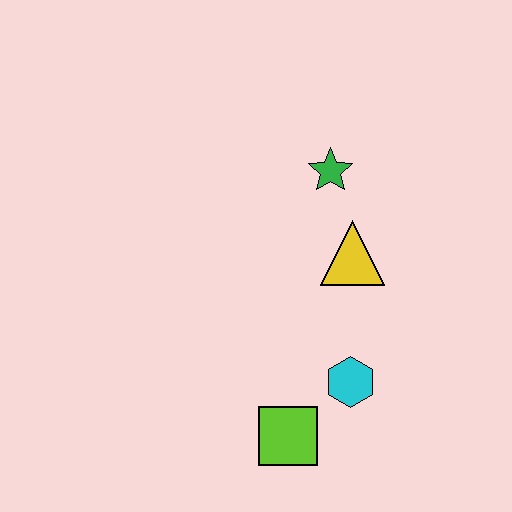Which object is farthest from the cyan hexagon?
The green star is farthest from the cyan hexagon.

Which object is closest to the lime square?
The cyan hexagon is closest to the lime square.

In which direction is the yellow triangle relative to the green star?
The yellow triangle is below the green star.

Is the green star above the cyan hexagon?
Yes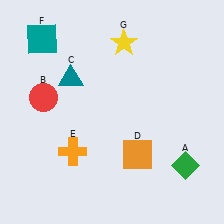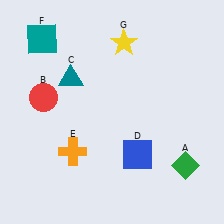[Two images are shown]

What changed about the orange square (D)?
In Image 1, D is orange. In Image 2, it changed to blue.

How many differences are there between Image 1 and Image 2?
There is 1 difference between the two images.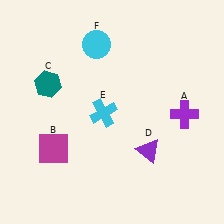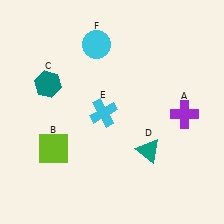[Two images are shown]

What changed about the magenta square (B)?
In Image 1, B is magenta. In Image 2, it changed to lime.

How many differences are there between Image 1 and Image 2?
There are 2 differences between the two images.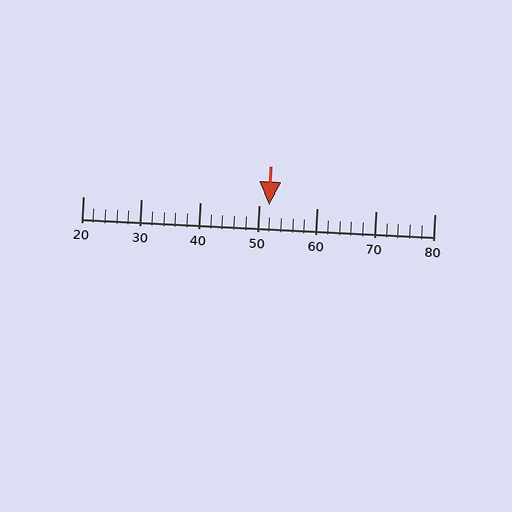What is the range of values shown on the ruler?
The ruler shows values from 20 to 80.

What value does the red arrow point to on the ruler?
The red arrow points to approximately 52.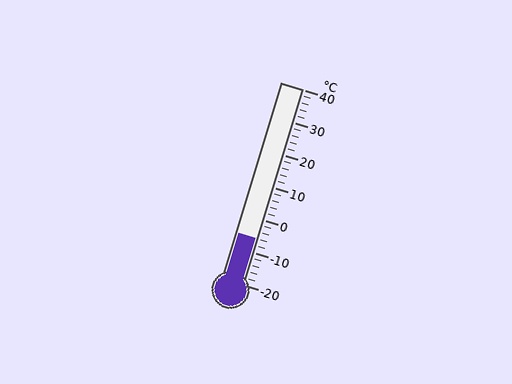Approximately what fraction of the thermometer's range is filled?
The thermometer is filled to approximately 25% of its range.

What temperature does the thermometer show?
The thermometer shows approximately -6°C.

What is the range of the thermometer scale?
The thermometer scale ranges from -20°C to 40°C.